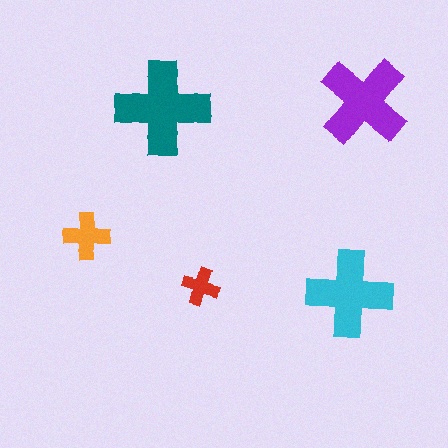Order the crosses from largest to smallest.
the teal one, the purple one, the cyan one, the orange one, the red one.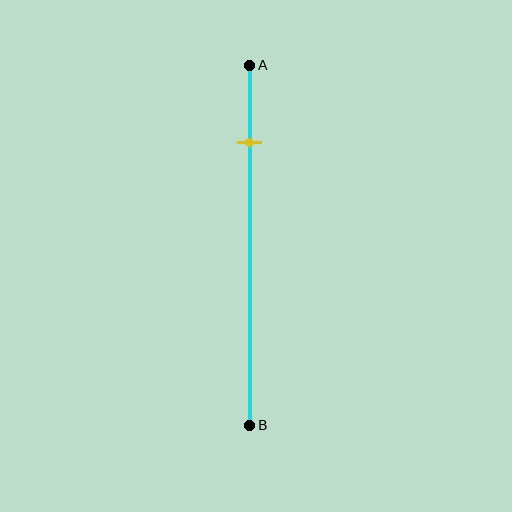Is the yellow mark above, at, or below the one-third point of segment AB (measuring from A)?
The yellow mark is above the one-third point of segment AB.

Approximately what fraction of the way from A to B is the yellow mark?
The yellow mark is approximately 20% of the way from A to B.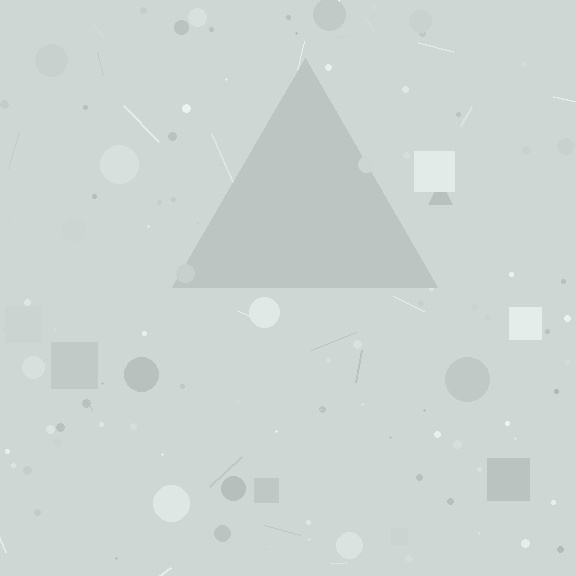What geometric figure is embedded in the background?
A triangle is embedded in the background.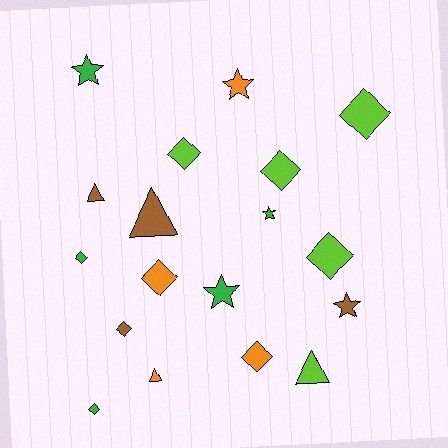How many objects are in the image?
There are 18 objects.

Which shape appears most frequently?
Diamond, with 9 objects.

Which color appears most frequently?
Green, with 5 objects.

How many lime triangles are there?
There is 1 lime triangle.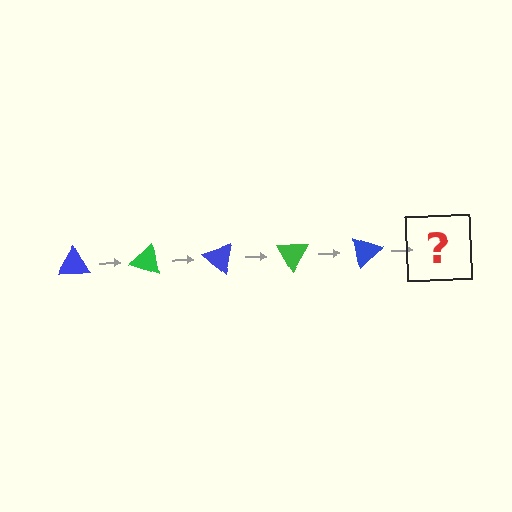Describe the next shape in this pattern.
It should be a green triangle, rotated 100 degrees from the start.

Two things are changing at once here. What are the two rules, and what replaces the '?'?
The two rules are that it rotates 20 degrees each step and the color cycles through blue and green. The '?' should be a green triangle, rotated 100 degrees from the start.